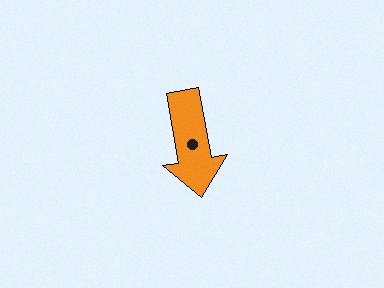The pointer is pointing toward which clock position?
Roughly 6 o'clock.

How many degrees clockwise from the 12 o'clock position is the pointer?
Approximately 169 degrees.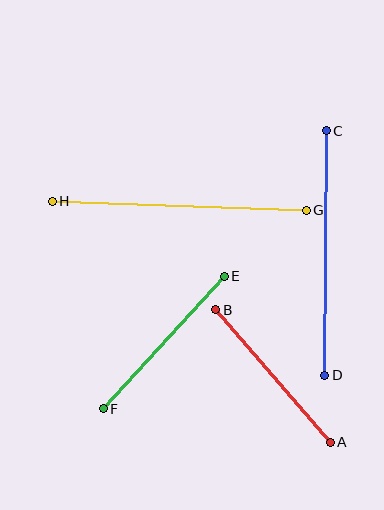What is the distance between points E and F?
The distance is approximately 179 pixels.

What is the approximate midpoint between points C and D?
The midpoint is at approximately (325, 253) pixels.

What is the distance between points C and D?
The distance is approximately 244 pixels.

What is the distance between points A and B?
The distance is approximately 175 pixels.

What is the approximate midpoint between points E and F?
The midpoint is at approximately (164, 343) pixels.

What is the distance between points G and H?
The distance is approximately 254 pixels.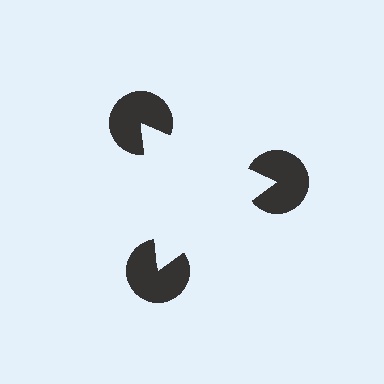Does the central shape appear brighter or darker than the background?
It typically appears slightly brighter than the background, even though no actual brightness change is drawn.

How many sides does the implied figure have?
3 sides.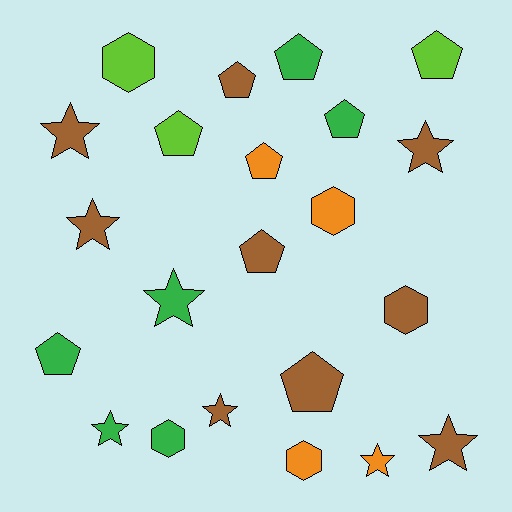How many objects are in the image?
There are 22 objects.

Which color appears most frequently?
Brown, with 9 objects.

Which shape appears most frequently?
Pentagon, with 9 objects.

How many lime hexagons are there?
There is 1 lime hexagon.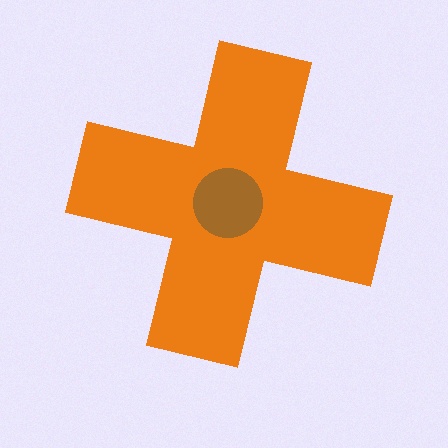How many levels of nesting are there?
2.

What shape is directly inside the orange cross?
The brown circle.